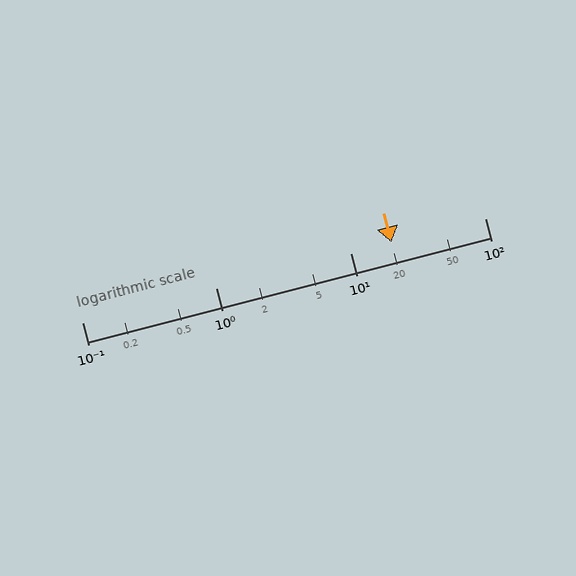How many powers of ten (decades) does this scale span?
The scale spans 3 decades, from 0.1 to 100.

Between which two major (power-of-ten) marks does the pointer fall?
The pointer is between 10 and 100.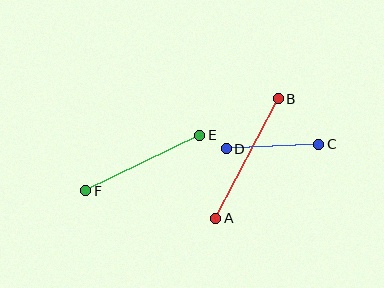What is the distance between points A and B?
The distance is approximately 135 pixels.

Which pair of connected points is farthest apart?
Points A and B are farthest apart.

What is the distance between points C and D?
The distance is approximately 93 pixels.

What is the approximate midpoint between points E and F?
The midpoint is at approximately (143, 163) pixels.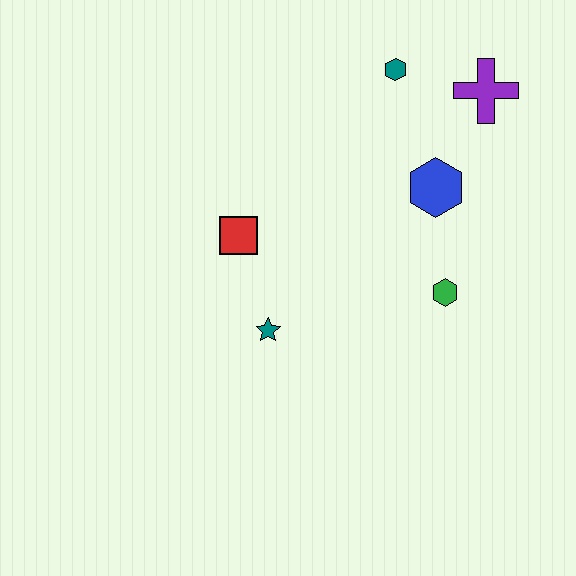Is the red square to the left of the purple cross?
Yes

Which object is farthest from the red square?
The purple cross is farthest from the red square.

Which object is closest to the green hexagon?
The blue hexagon is closest to the green hexagon.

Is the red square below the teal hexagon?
Yes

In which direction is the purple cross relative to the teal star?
The purple cross is above the teal star.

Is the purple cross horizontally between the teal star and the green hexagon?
No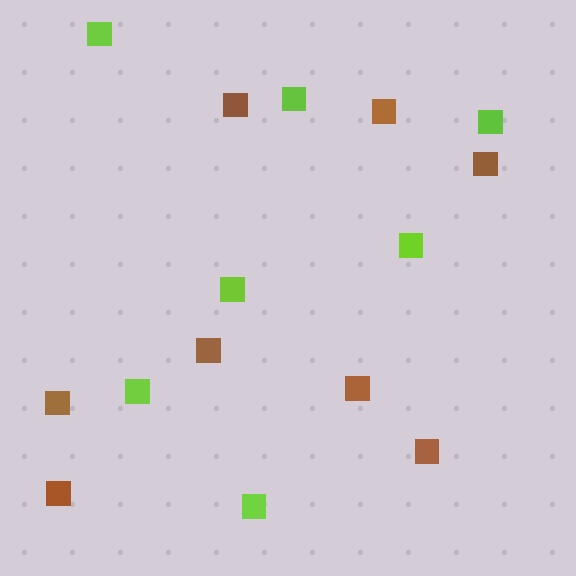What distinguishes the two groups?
There are 2 groups: one group of lime squares (7) and one group of brown squares (8).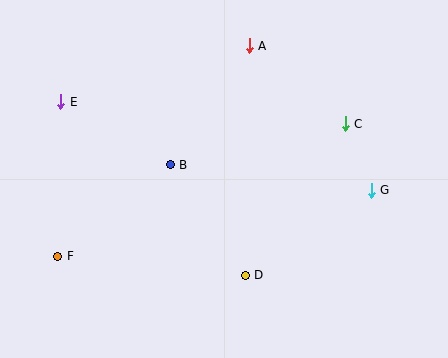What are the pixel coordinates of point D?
Point D is at (245, 275).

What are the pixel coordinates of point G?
Point G is at (371, 190).